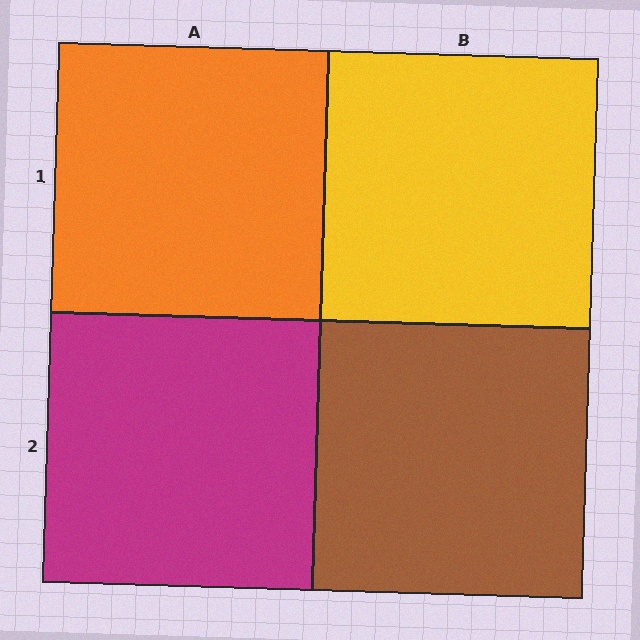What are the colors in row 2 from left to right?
Magenta, brown.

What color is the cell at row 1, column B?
Yellow.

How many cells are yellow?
1 cell is yellow.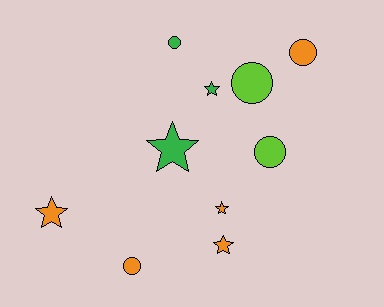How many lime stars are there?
There are no lime stars.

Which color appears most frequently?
Orange, with 5 objects.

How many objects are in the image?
There are 10 objects.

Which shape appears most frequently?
Star, with 5 objects.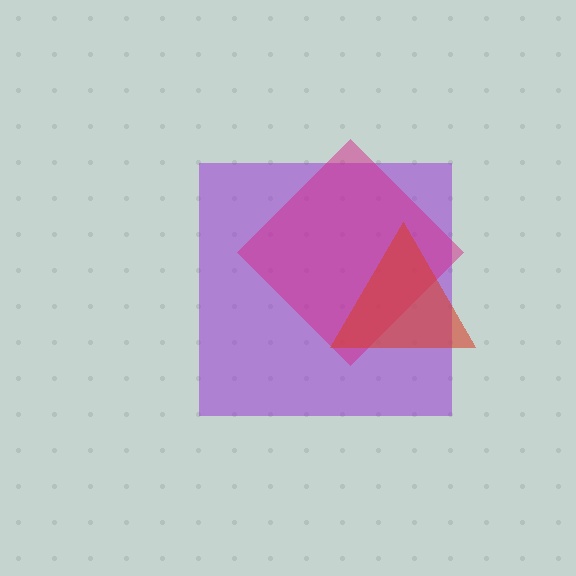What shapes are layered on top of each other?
The layered shapes are: a purple square, a magenta diamond, a red triangle.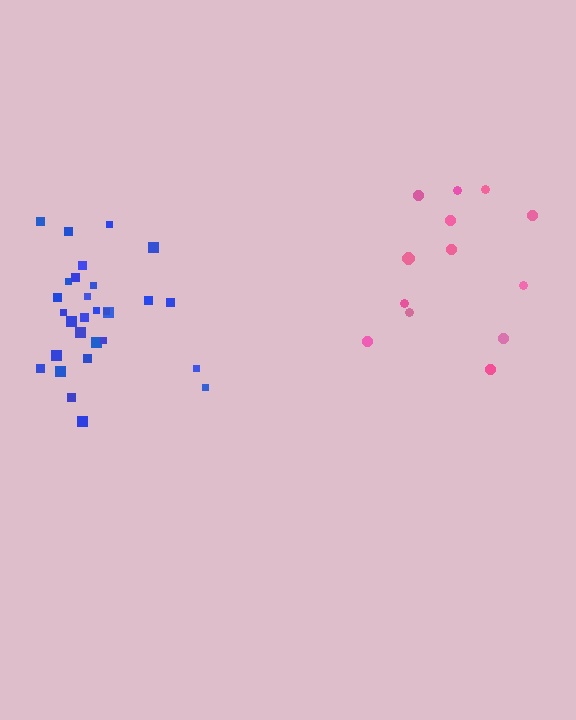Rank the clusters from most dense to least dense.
blue, pink.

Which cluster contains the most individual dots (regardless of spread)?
Blue (29).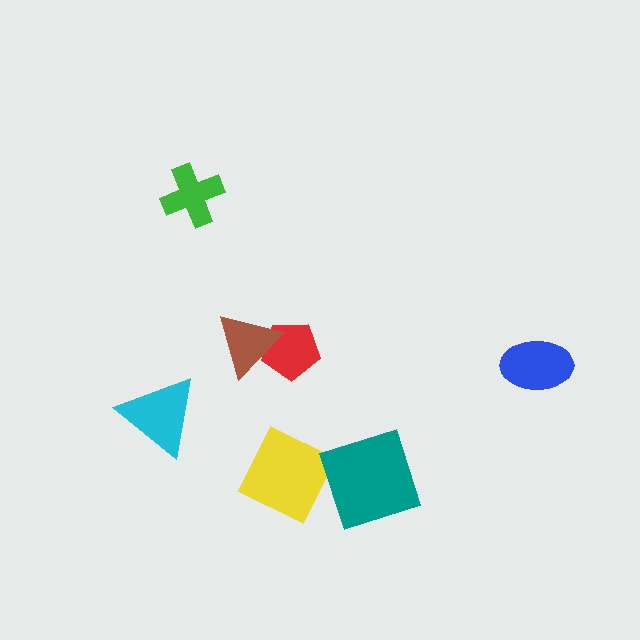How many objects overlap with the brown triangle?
1 object overlaps with the brown triangle.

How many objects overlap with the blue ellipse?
0 objects overlap with the blue ellipse.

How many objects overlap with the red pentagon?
1 object overlaps with the red pentagon.